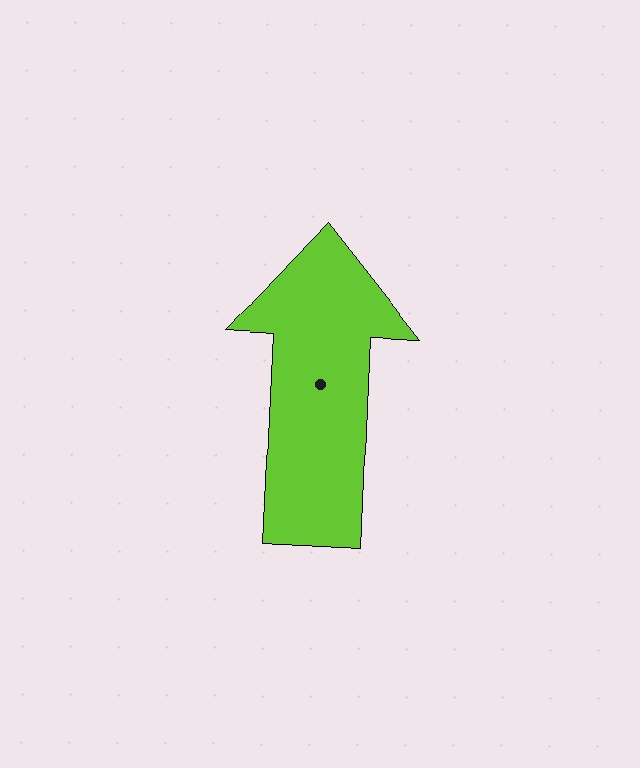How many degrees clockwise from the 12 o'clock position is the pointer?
Approximately 3 degrees.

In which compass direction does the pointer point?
North.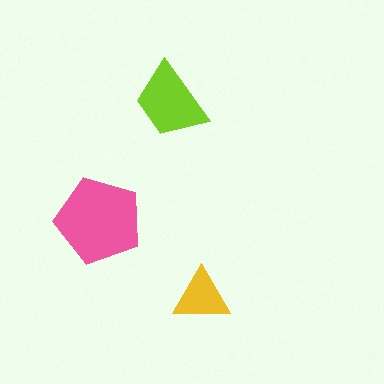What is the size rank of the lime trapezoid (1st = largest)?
2nd.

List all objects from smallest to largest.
The yellow triangle, the lime trapezoid, the pink pentagon.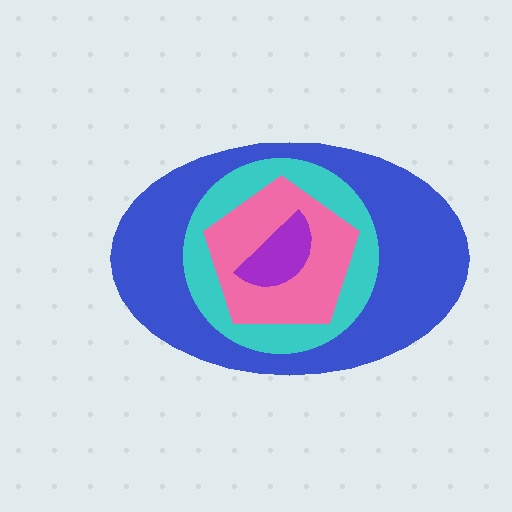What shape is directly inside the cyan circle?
The pink pentagon.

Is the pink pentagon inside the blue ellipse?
Yes.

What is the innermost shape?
The purple semicircle.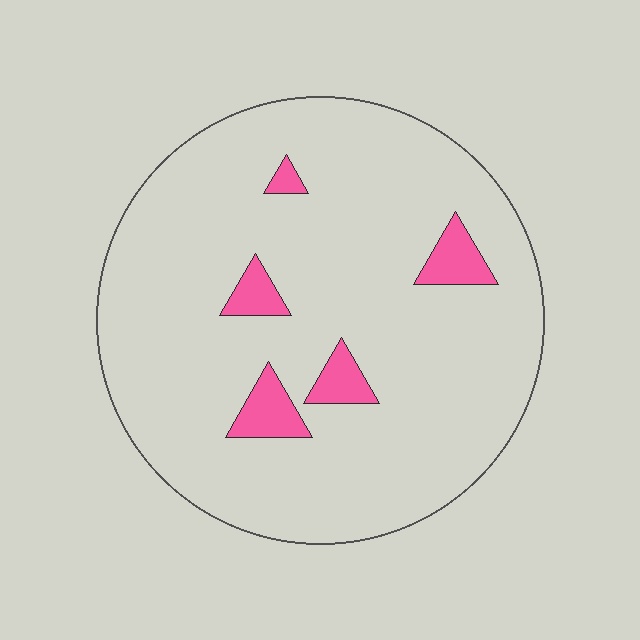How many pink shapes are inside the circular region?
5.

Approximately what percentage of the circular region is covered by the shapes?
Approximately 10%.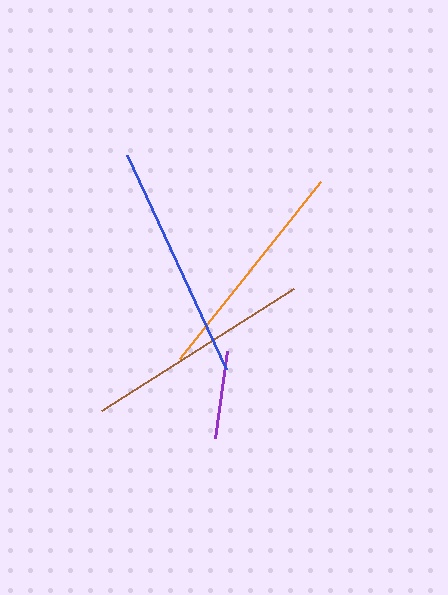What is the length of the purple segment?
The purple segment is approximately 87 pixels long.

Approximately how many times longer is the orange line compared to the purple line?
The orange line is approximately 2.6 times the length of the purple line.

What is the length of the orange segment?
The orange segment is approximately 227 pixels long.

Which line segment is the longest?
The blue line is the longest at approximately 236 pixels.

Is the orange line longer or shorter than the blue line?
The blue line is longer than the orange line.